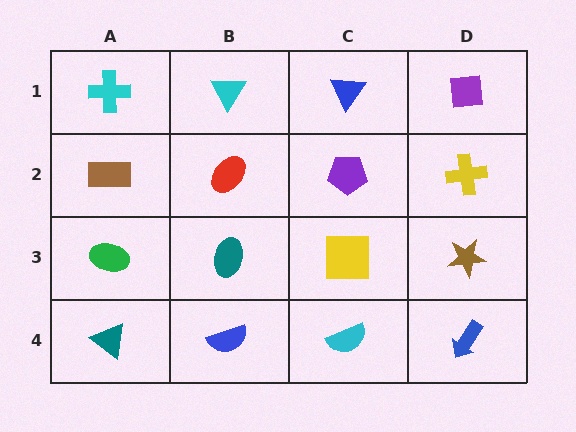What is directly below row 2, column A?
A green ellipse.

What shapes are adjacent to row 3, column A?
A brown rectangle (row 2, column A), a teal triangle (row 4, column A), a teal ellipse (row 3, column B).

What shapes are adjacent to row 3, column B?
A red ellipse (row 2, column B), a blue semicircle (row 4, column B), a green ellipse (row 3, column A), a yellow square (row 3, column C).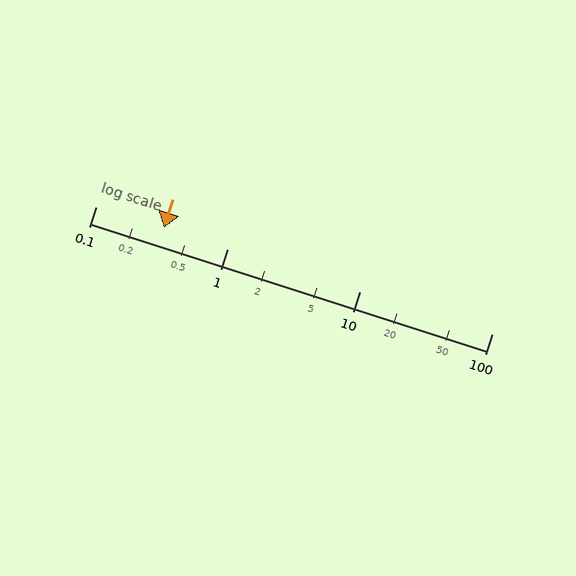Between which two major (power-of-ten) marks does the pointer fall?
The pointer is between 0.1 and 1.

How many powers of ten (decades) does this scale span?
The scale spans 3 decades, from 0.1 to 100.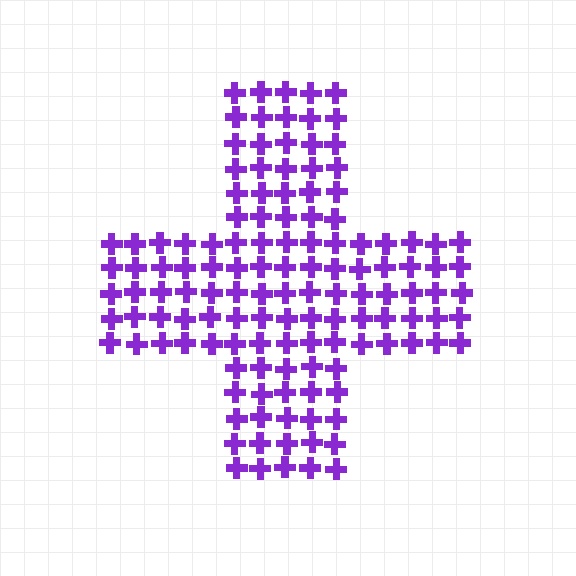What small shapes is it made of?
It is made of small crosses.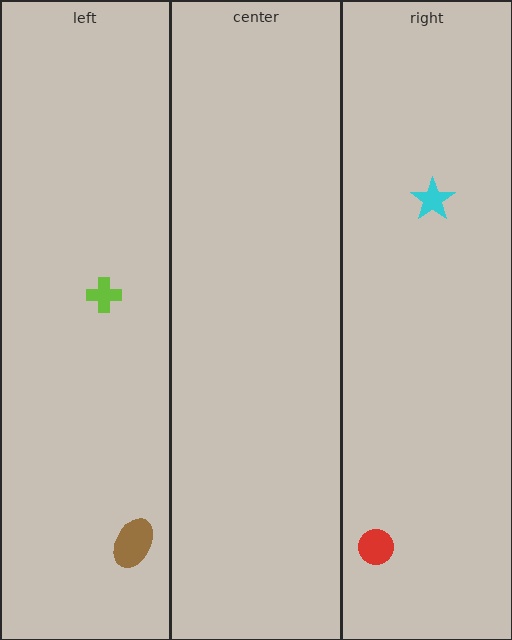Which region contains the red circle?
The right region.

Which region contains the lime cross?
The left region.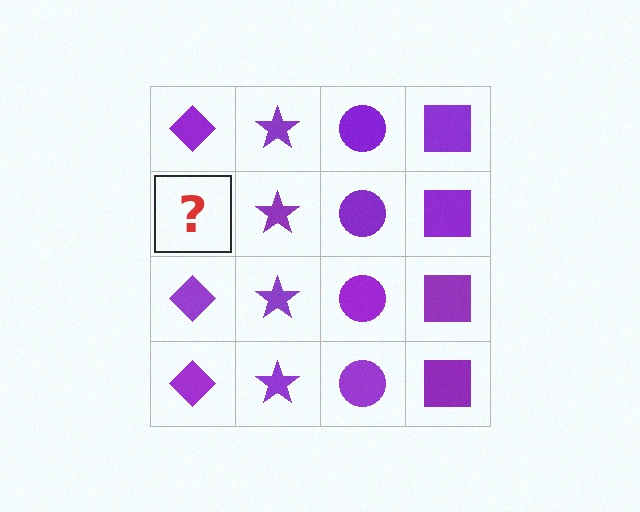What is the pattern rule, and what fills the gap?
The rule is that each column has a consistent shape. The gap should be filled with a purple diamond.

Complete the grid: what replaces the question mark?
The question mark should be replaced with a purple diamond.